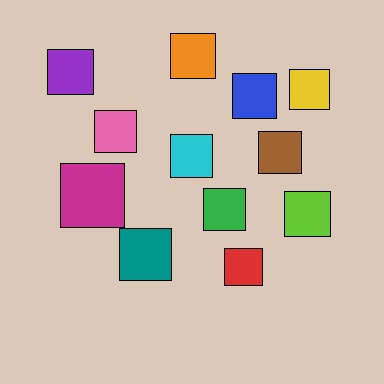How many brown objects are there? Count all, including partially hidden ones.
There is 1 brown object.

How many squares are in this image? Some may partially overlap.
There are 12 squares.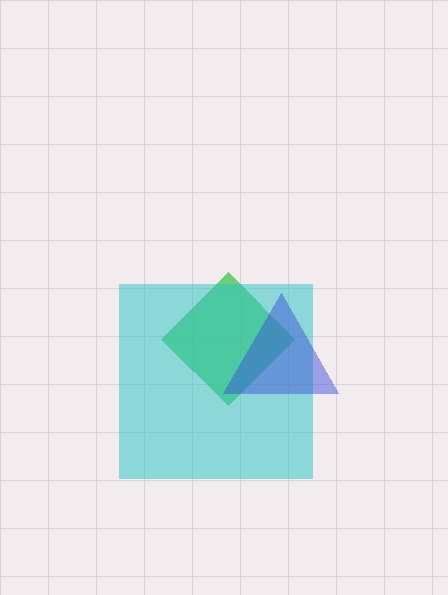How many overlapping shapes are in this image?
There are 3 overlapping shapes in the image.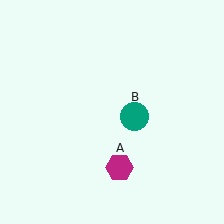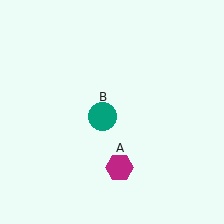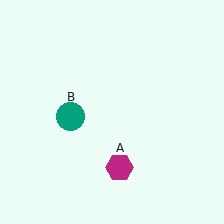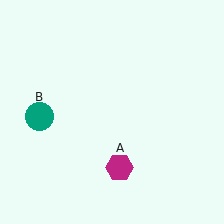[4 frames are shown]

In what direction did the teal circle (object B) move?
The teal circle (object B) moved left.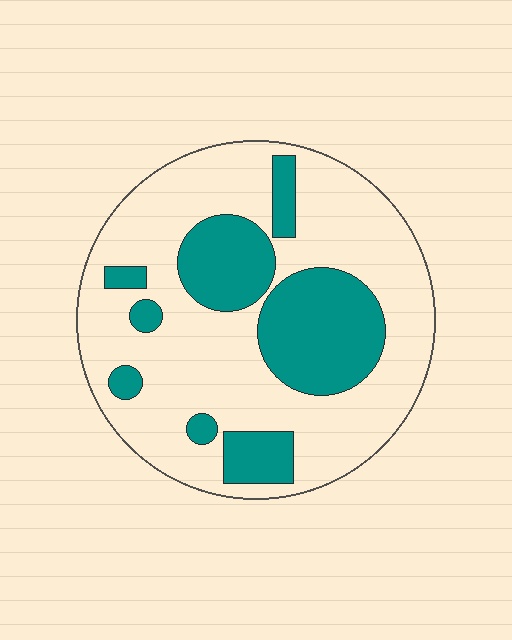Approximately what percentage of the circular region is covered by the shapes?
Approximately 30%.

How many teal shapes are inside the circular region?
8.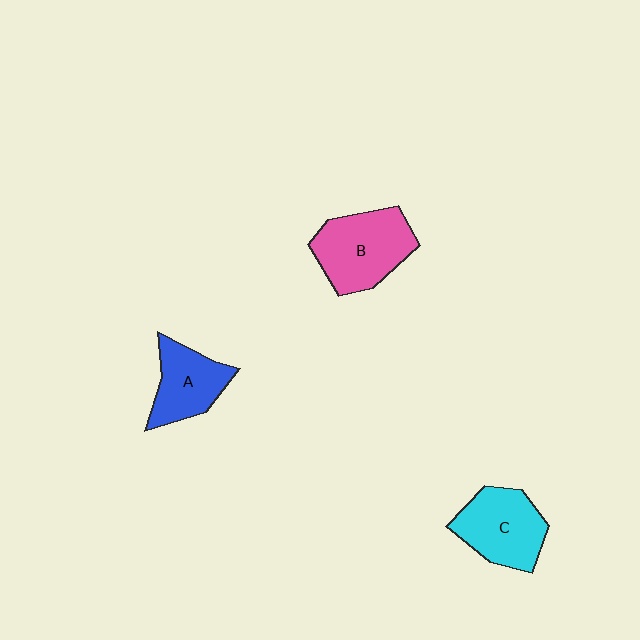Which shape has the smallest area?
Shape A (blue).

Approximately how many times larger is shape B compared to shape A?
Approximately 1.4 times.